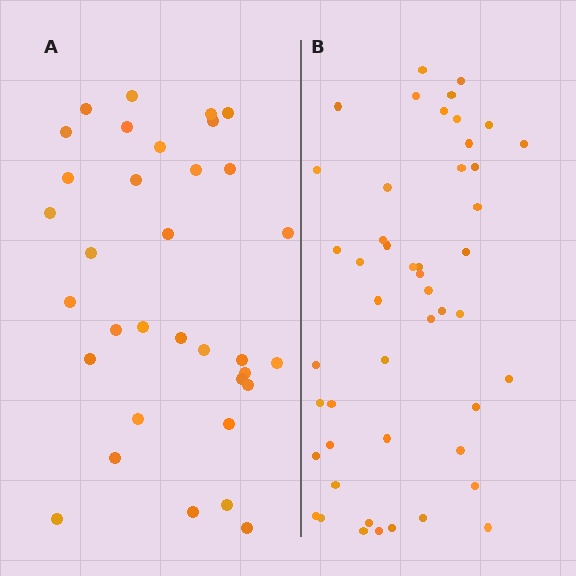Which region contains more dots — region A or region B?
Region B (the right region) has more dots.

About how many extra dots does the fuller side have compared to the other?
Region B has approximately 15 more dots than region A.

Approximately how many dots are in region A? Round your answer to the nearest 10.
About 30 dots. (The exact count is 34, which rounds to 30.)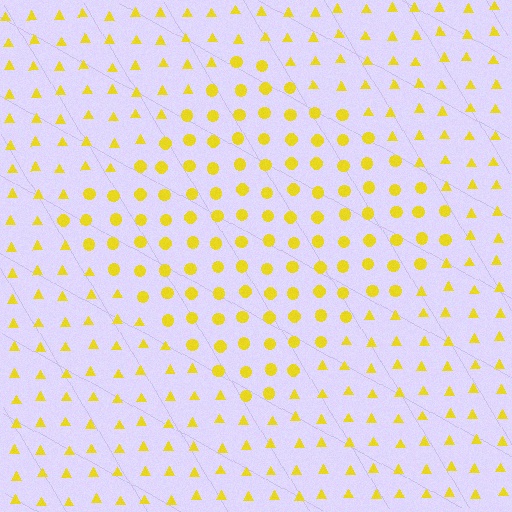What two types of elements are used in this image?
The image uses circles inside the diamond region and triangles outside it.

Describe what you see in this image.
The image is filled with small yellow elements arranged in a uniform grid. A diamond-shaped region contains circles, while the surrounding area contains triangles. The boundary is defined purely by the change in element shape.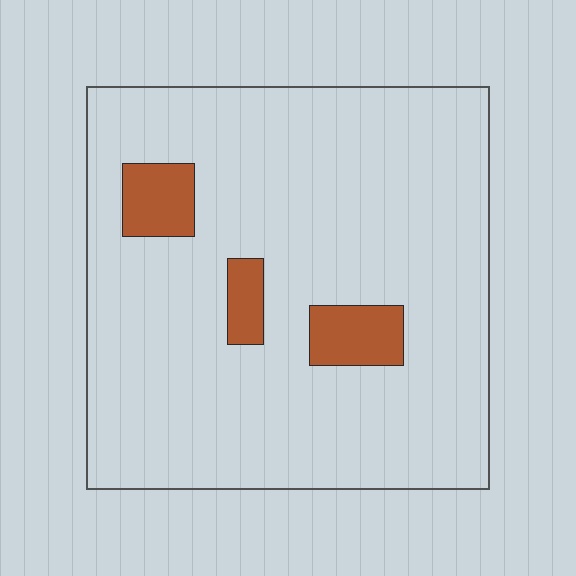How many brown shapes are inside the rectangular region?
3.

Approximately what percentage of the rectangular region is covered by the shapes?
Approximately 10%.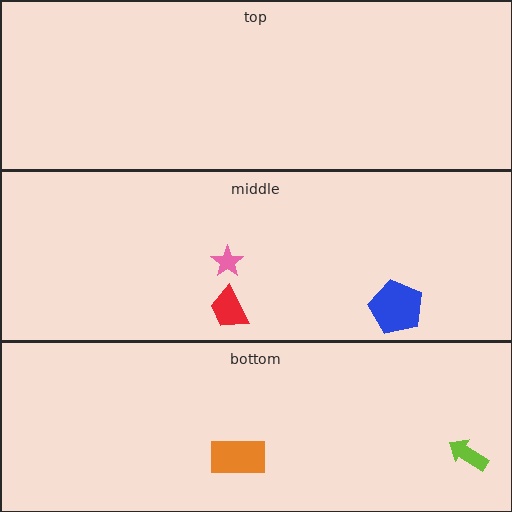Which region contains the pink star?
The middle region.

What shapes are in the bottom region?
The lime arrow, the orange rectangle.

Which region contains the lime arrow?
The bottom region.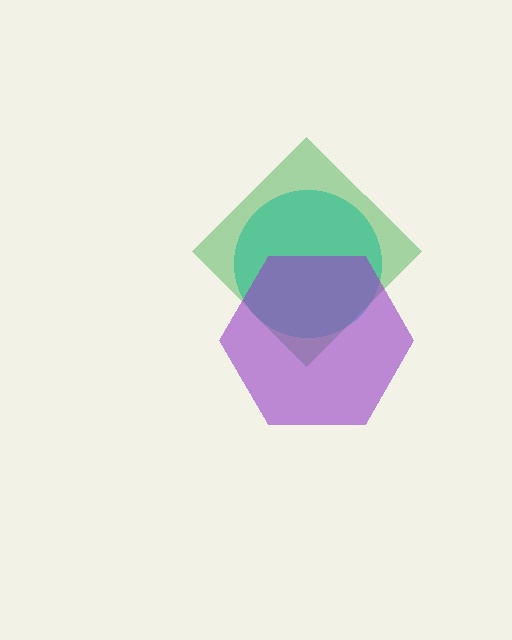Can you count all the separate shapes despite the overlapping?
Yes, there are 3 separate shapes.